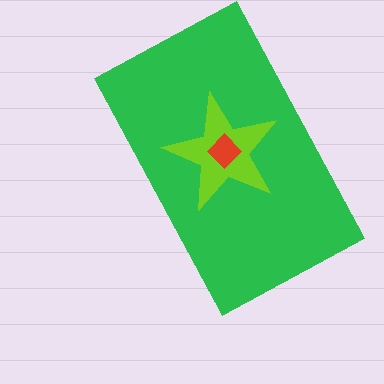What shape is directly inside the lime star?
The red diamond.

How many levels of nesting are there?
3.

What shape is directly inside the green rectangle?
The lime star.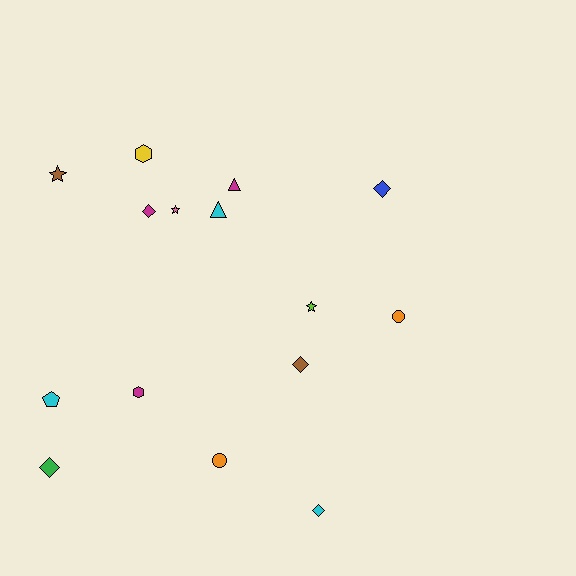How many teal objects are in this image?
There are no teal objects.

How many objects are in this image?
There are 15 objects.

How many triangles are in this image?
There are 2 triangles.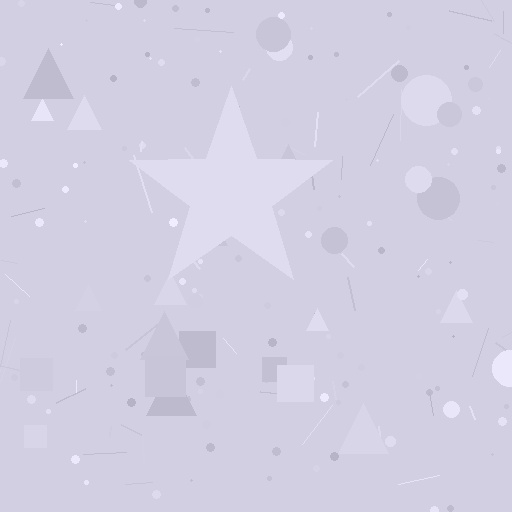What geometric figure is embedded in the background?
A star is embedded in the background.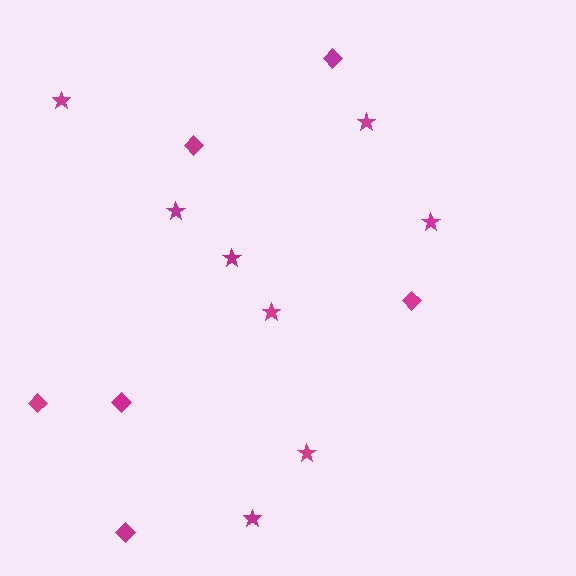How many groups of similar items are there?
There are 2 groups: one group of stars (8) and one group of diamonds (6).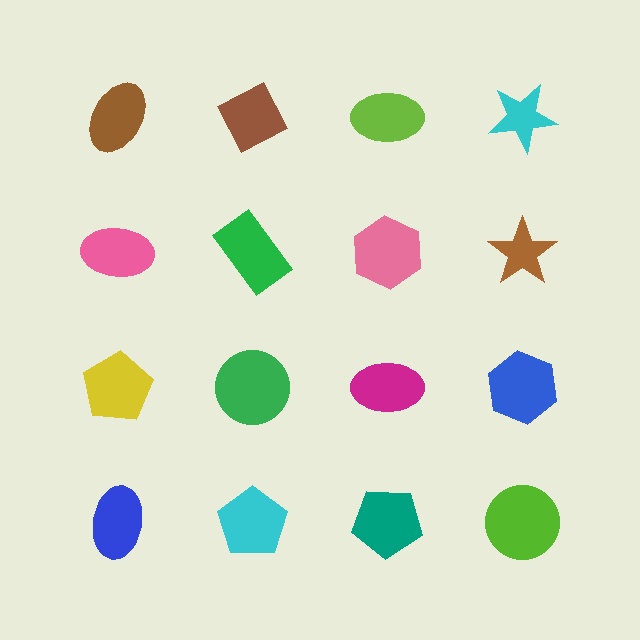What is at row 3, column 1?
A yellow pentagon.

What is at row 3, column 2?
A green circle.